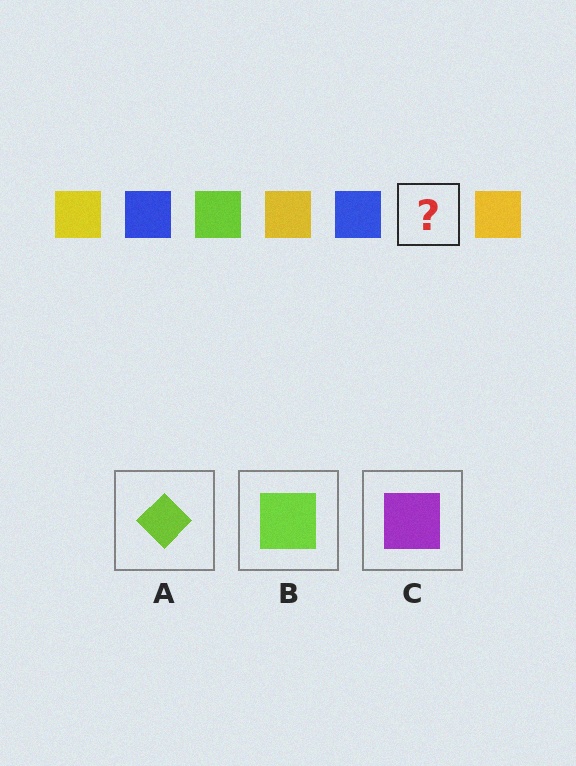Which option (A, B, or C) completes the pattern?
B.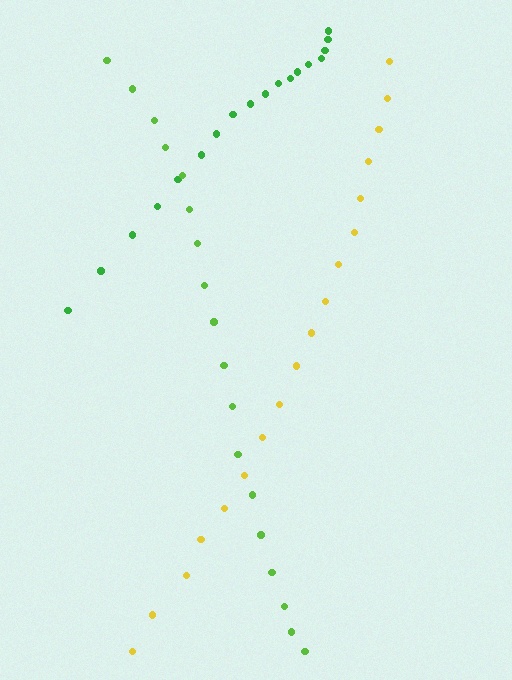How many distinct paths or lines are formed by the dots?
There are 3 distinct paths.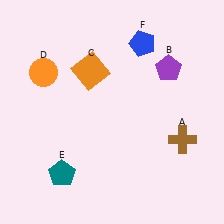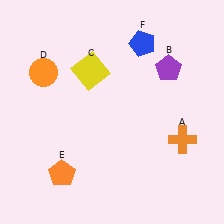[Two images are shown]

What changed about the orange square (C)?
In Image 1, C is orange. In Image 2, it changed to yellow.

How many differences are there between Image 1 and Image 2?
There are 3 differences between the two images.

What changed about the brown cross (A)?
In Image 1, A is brown. In Image 2, it changed to orange.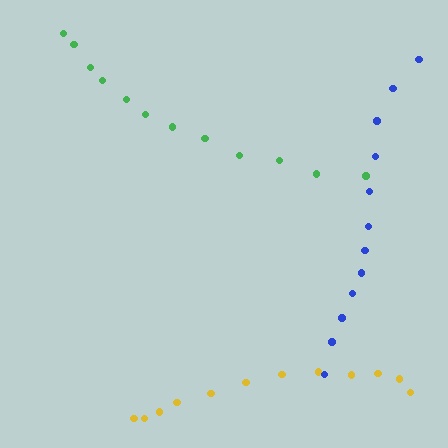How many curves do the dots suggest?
There are 3 distinct paths.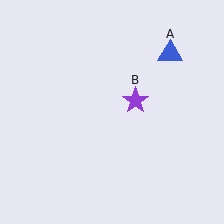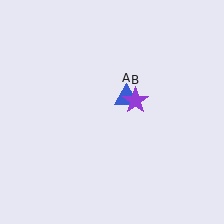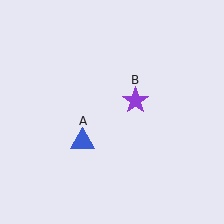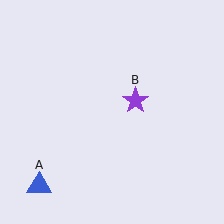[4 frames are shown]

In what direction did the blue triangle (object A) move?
The blue triangle (object A) moved down and to the left.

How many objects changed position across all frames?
1 object changed position: blue triangle (object A).